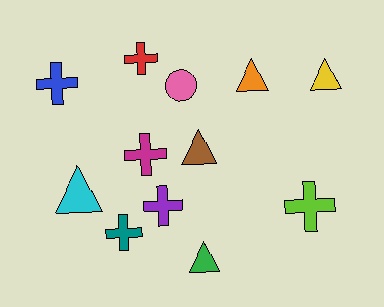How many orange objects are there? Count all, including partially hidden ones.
There is 1 orange object.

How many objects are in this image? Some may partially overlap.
There are 12 objects.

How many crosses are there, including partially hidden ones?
There are 6 crosses.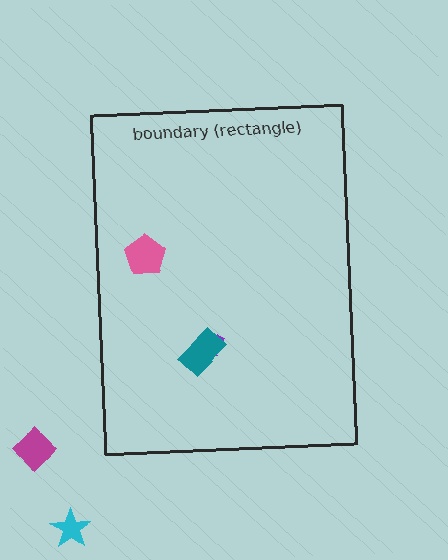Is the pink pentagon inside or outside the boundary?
Inside.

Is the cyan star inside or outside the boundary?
Outside.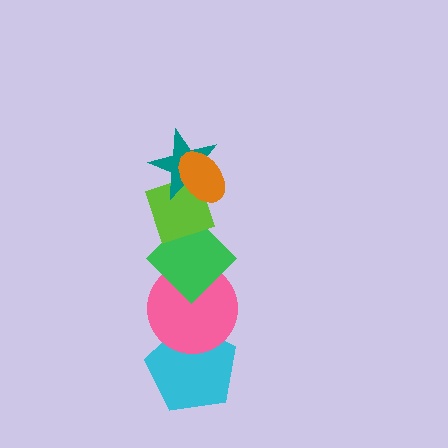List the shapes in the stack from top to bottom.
From top to bottom: the orange ellipse, the teal star, the lime diamond, the green diamond, the pink circle, the cyan pentagon.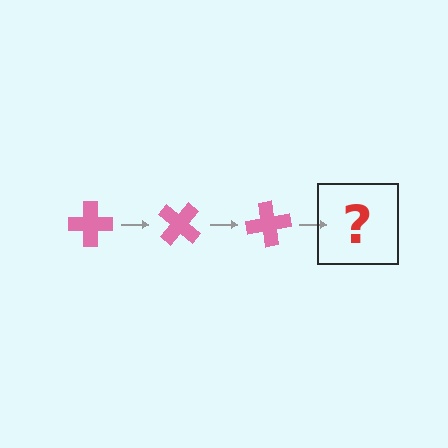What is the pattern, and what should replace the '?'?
The pattern is that the cross rotates 40 degrees each step. The '?' should be a pink cross rotated 120 degrees.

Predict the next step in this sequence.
The next step is a pink cross rotated 120 degrees.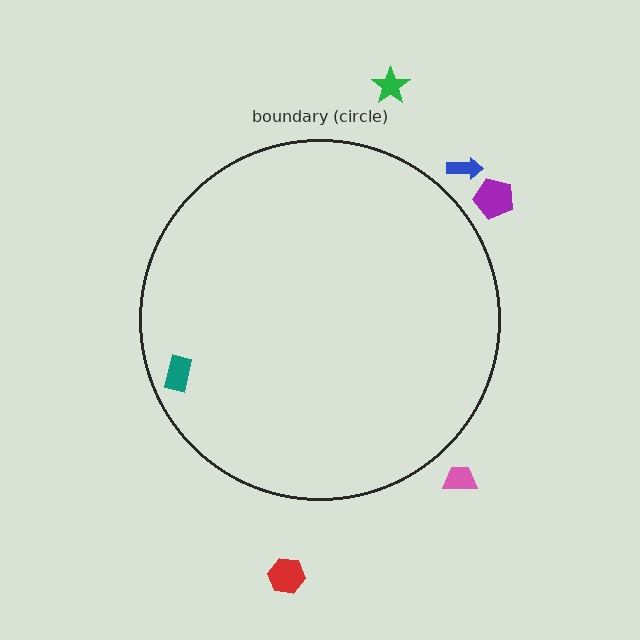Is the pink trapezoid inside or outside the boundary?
Outside.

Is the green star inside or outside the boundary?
Outside.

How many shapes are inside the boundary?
1 inside, 5 outside.